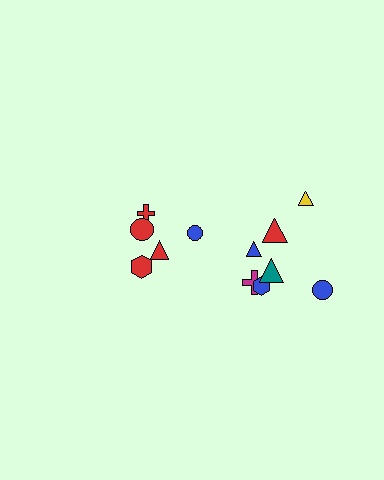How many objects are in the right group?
There are 8 objects.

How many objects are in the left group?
There are 5 objects.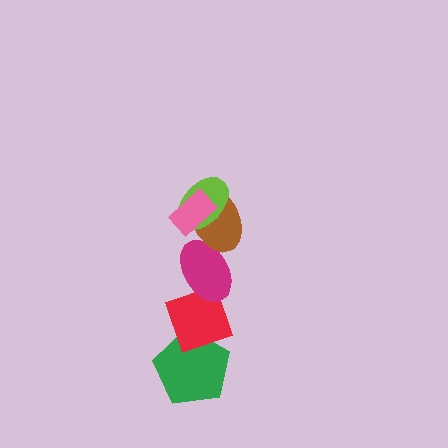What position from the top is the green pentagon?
The green pentagon is 6th from the top.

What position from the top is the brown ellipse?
The brown ellipse is 3rd from the top.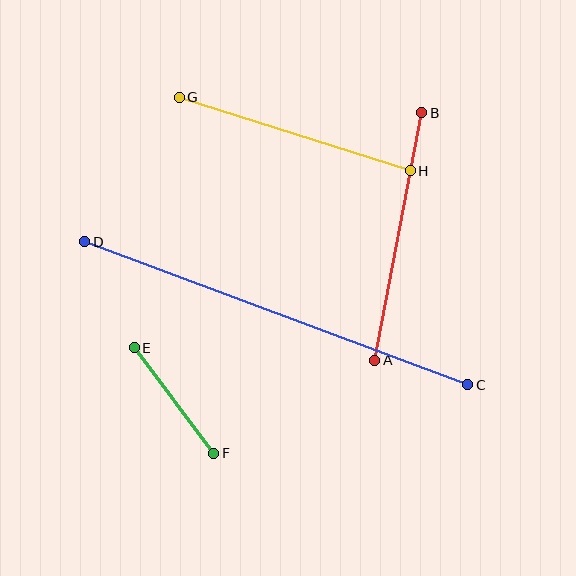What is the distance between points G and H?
The distance is approximately 242 pixels.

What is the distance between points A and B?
The distance is approximately 252 pixels.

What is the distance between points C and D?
The distance is approximately 409 pixels.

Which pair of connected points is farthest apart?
Points C and D are farthest apart.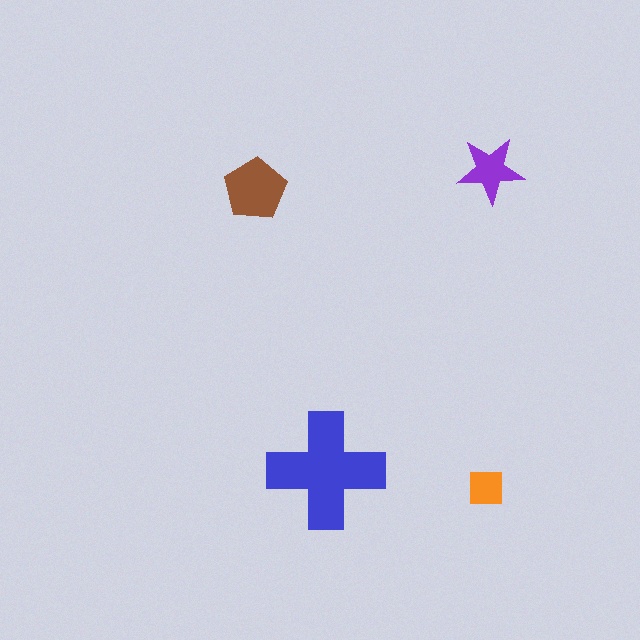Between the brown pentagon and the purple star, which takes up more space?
The brown pentagon.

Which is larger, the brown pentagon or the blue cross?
The blue cross.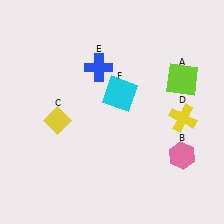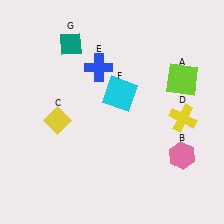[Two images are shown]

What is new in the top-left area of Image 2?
A teal diamond (G) was added in the top-left area of Image 2.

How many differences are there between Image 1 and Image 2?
There is 1 difference between the two images.